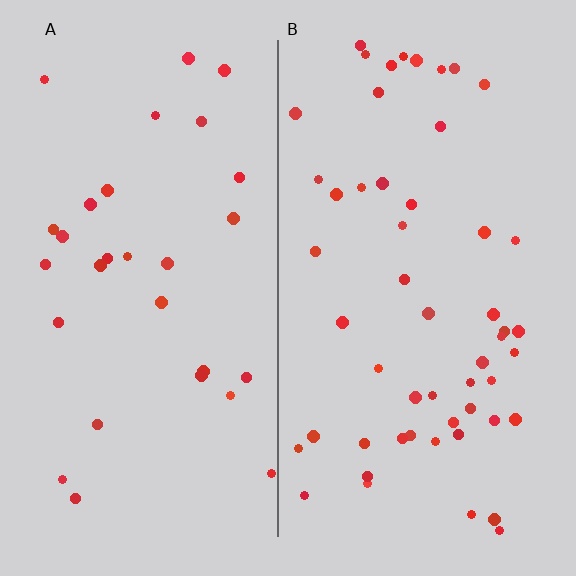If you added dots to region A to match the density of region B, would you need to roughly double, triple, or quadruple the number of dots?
Approximately double.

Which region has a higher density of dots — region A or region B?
B (the right).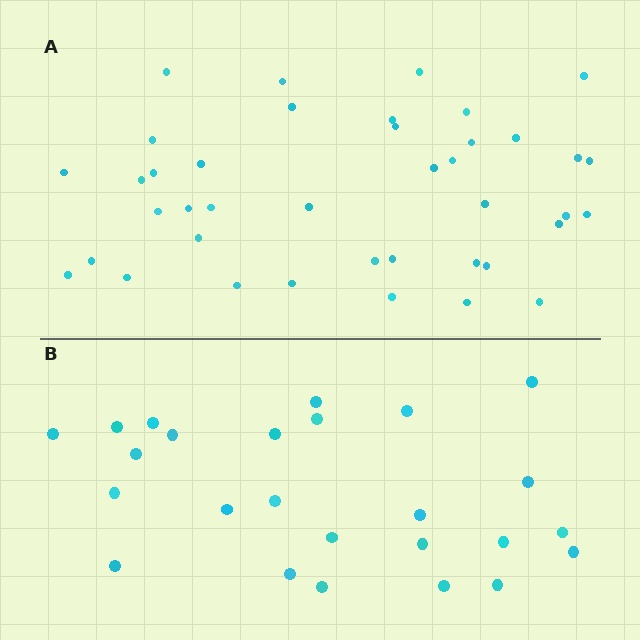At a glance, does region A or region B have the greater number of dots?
Region A (the top region) has more dots.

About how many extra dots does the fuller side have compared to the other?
Region A has approximately 15 more dots than region B.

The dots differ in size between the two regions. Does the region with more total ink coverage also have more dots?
No. Region B has more total ink coverage because its dots are larger, but region A actually contains more individual dots. Total area can be misleading — the number of items is what matters here.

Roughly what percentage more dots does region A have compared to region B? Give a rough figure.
About 60% more.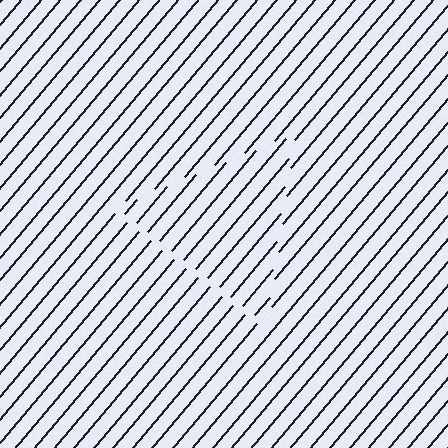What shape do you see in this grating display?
An illusory triangle. The interior of the shape contains the same grating, shifted by half a period — the contour is defined by the phase discontinuity where line-ends from the inner and outer gratings abut.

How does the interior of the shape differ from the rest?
The interior of the shape contains the same grating, shifted by half a period — the contour is defined by the phase discontinuity where line-ends from the inner and outer gratings abut.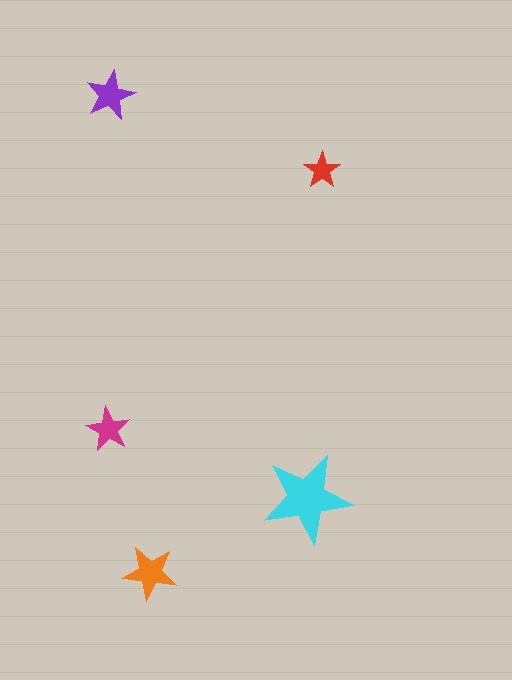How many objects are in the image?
There are 5 objects in the image.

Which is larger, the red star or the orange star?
The orange one.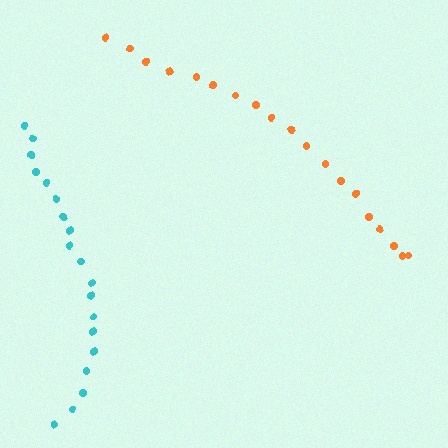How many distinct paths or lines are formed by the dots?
There are 2 distinct paths.